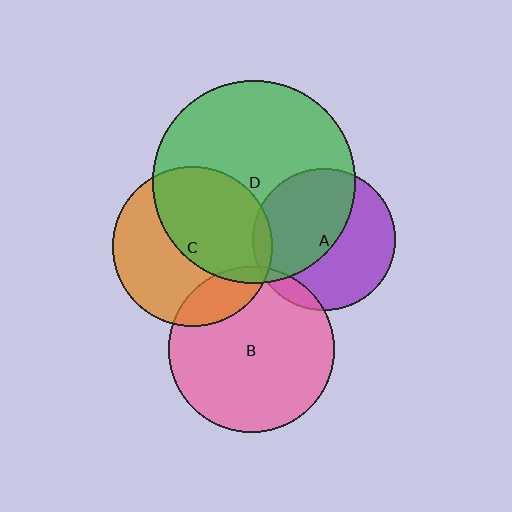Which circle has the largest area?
Circle D (green).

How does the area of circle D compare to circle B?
Approximately 1.5 times.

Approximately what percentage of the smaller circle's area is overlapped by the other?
Approximately 5%.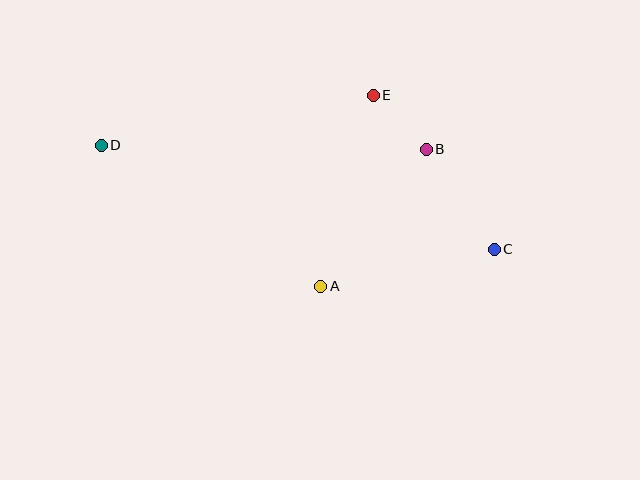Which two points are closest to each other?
Points B and E are closest to each other.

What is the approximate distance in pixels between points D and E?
The distance between D and E is approximately 276 pixels.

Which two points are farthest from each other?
Points C and D are farthest from each other.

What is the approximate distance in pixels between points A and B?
The distance between A and B is approximately 173 pixels.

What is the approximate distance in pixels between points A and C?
The distance between A and C is approximately 177 pixels.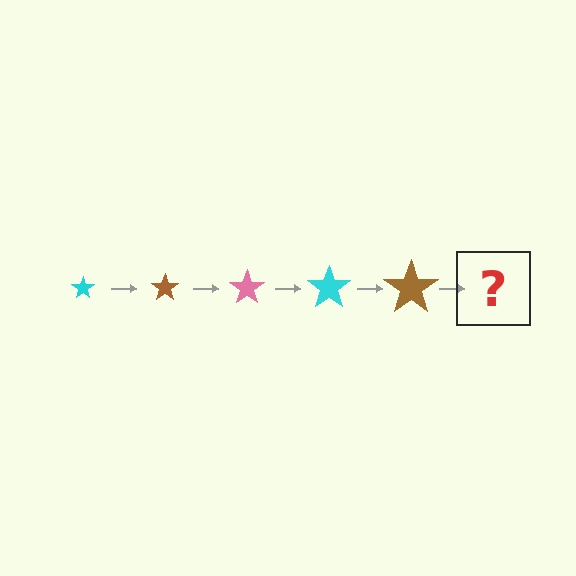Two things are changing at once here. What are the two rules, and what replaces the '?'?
The two rules are that the star grows larger each step and the color cycles through cyan, brown, and pink. The '?' should be a pink star, larger than the previous one.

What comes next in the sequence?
The next element should be a pink star, larger than the previous one.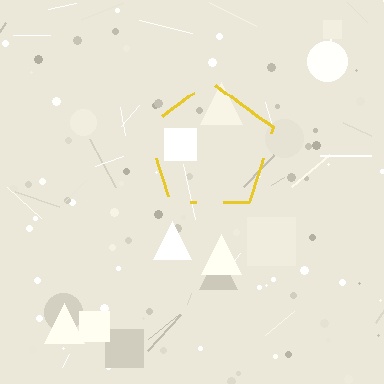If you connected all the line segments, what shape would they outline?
They would outline a pentagon.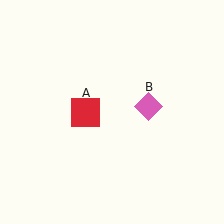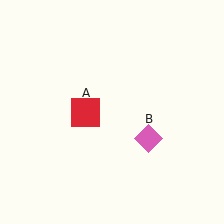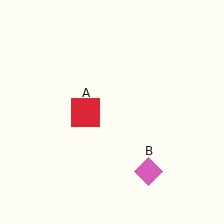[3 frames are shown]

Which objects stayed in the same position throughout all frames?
Red square (object A) remained stationary.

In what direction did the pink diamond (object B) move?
The pink diamond (object B) moved down.